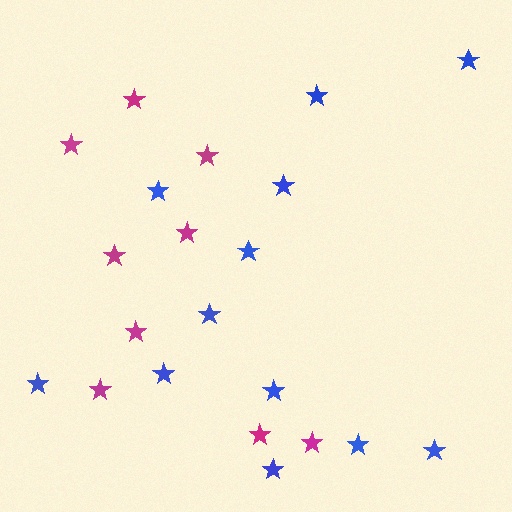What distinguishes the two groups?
There are 2 groups: one group of magenta stars (9) and one group of blue stars (12).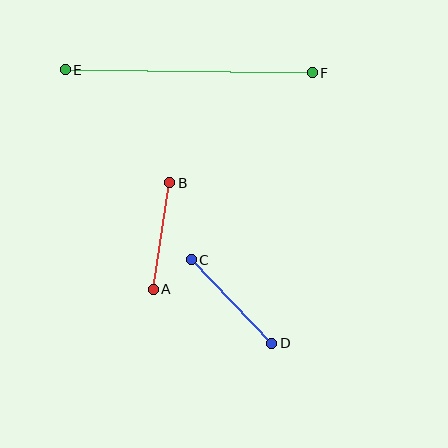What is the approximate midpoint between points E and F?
The midpoint is at approximately (189, 71) pixels.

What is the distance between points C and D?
The distance is approximately 116 pixels.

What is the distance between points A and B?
The distance is approximately 108 pixels.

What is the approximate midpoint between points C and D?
The midpoint is at approximately (231, 302) pixels.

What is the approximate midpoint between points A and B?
The midpoint is at approximately (161, 236) pixels.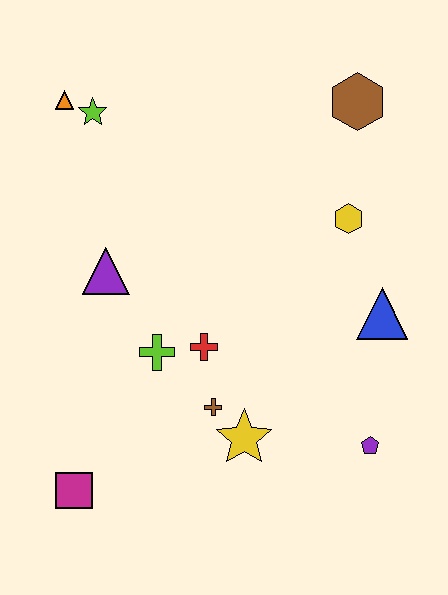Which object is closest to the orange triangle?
The lime star is closest to the orange triangle.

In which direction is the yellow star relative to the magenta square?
The yellow star is to the right of the magenta square.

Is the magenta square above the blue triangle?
No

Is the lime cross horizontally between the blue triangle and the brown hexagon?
No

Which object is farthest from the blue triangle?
The orange triangle is farthest from the blue triangle.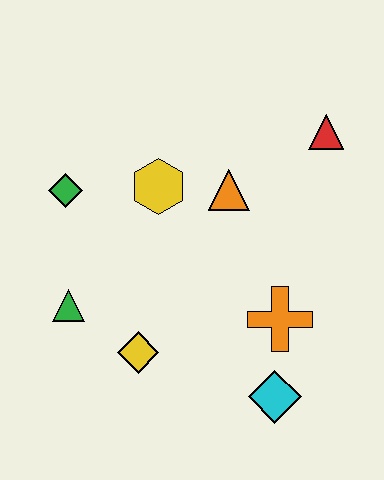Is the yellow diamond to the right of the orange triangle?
No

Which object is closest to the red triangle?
The orange triangle is closest to the red triangle.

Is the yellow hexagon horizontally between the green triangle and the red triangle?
Yes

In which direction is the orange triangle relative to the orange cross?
The orange triangle is above the orange cross.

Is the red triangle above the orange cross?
Yes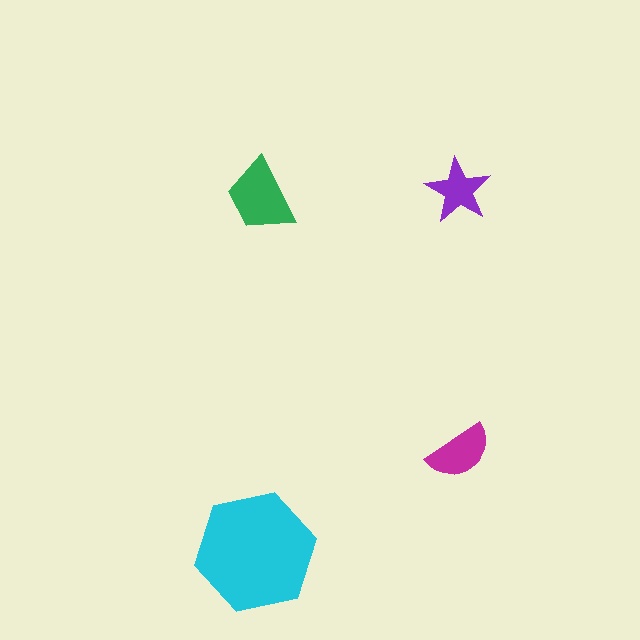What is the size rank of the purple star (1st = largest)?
4th.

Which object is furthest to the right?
The magenta semicircle is rightmost.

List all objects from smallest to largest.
The purple star, the magenta semicircle, the green trapezoid, the cyan hexagon.